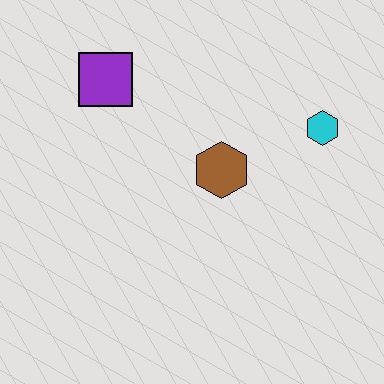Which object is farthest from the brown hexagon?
The purple square is farthest from the brown hexagon.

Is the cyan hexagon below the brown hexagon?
No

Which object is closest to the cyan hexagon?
The brown hexagon is closest to the cyan hexagon.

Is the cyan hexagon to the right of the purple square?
Yes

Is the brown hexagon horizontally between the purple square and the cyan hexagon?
Yes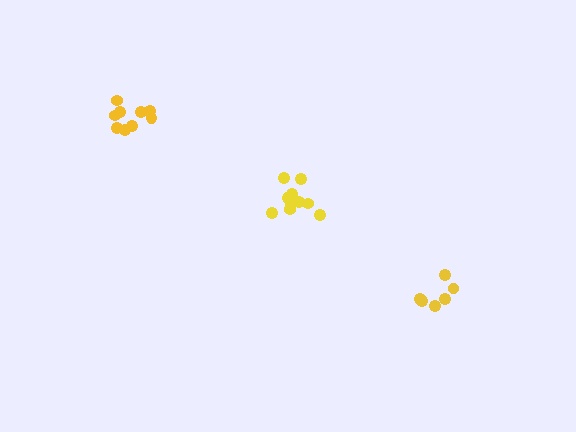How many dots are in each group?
Group 1: 9 dots, Group 2: 6 dots, Group 3: 10 dots (25 total).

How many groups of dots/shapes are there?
There are 3 groups.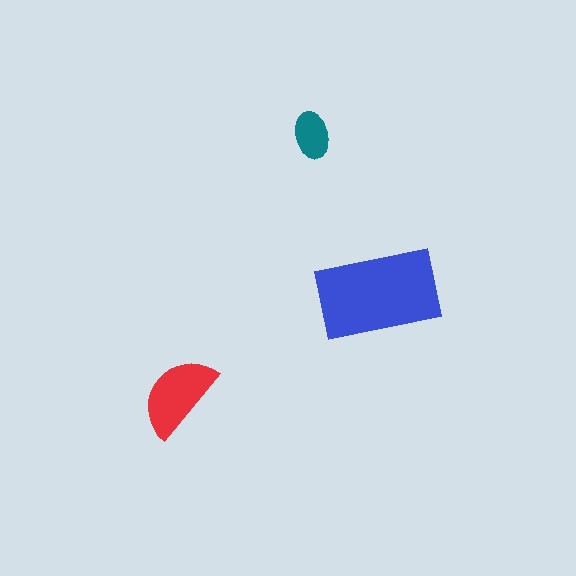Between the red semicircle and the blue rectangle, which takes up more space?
The blue rectangle.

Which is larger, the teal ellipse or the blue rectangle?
The blue rectangle.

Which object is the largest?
The blue rectangle.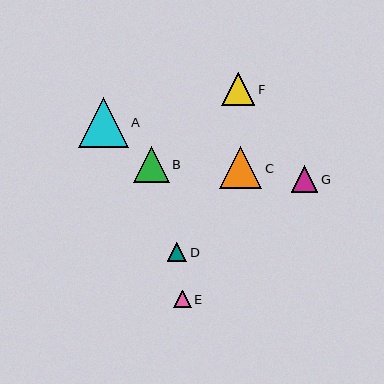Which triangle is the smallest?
Triangle E is the smallest with a size of approximately 18 pixels.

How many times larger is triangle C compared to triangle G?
Triangle C is approximately 1.6 times the size of triangle G.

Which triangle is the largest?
Triangle A is the largest with a size of approximately 50 pixels.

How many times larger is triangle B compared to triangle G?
Triangle B is approximately 1.4 times the size of triangle G.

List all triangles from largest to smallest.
From largest to smallest: A, C, B, F, G, D, E.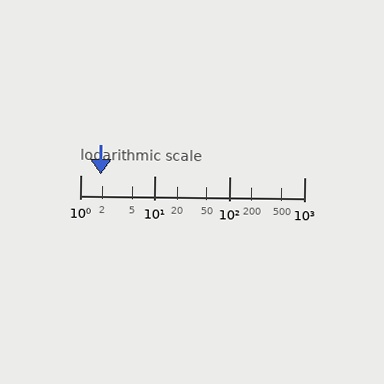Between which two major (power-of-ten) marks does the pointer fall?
The pointer is between 1 and 10.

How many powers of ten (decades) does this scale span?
The scale spans 3 decades, from 1 to 1000.